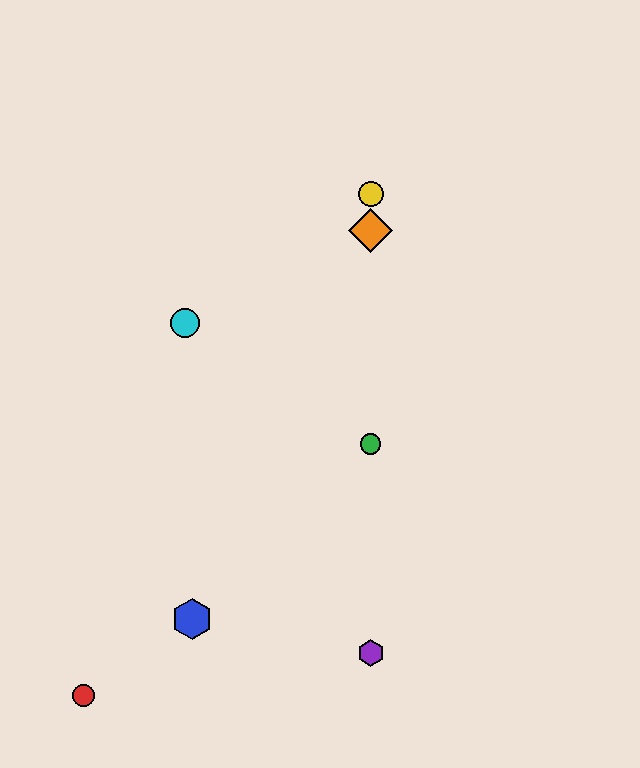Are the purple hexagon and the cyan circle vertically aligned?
No, the purple hexagon is at x≈371 and the cyan circle is at x≈185.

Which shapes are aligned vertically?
The green circle, the yellow circle, the purple hexagon, the orange diamond are aligned vertically.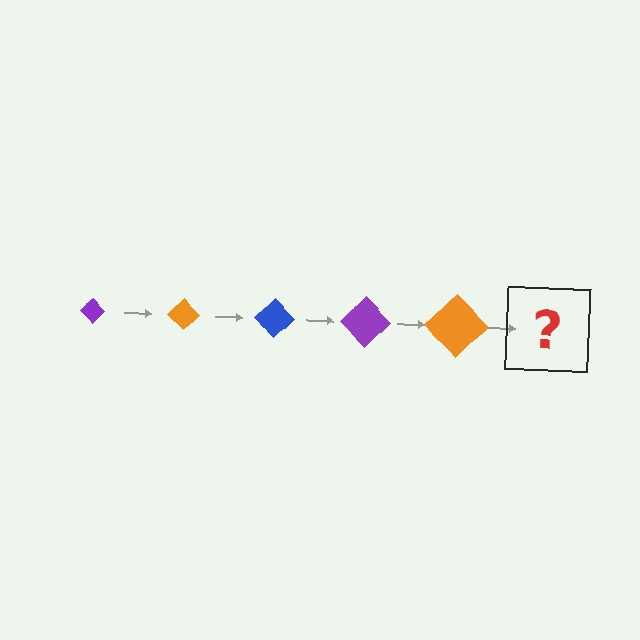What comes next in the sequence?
The next element should be a blue diamond, larger than the previous one.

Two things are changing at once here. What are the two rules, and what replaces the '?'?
The two rules are that the diamond grows larger each step and the color cycles through purple, orange, and blue. The '?' should be a blue diamond, larger than the previous one.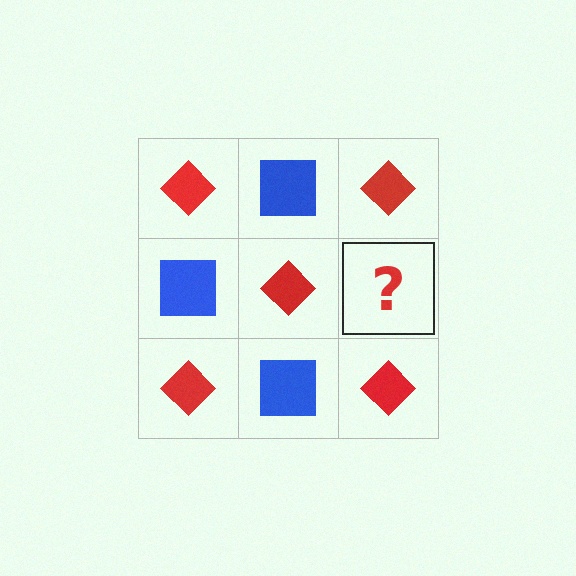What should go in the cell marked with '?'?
The missing cell should contain a blue square.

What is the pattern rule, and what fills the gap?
The rule is that it alternates red diamond and blue square in a checkerboard pattern. The gap should be filled with a blue square.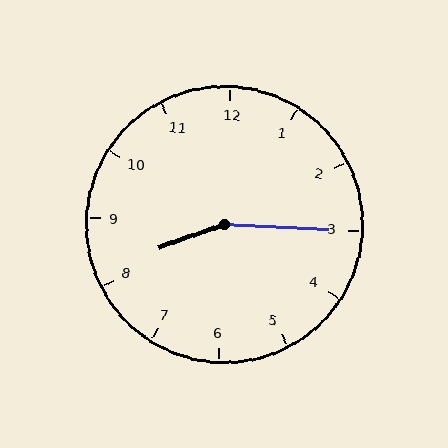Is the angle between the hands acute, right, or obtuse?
It is obtuse.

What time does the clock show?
8:15.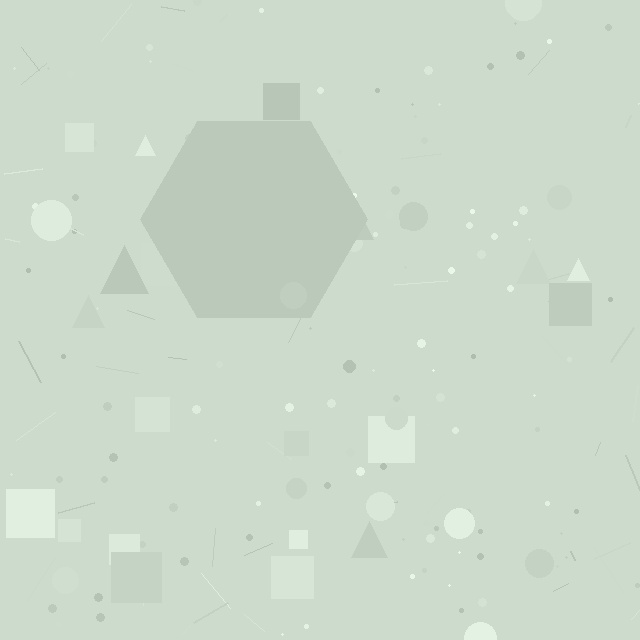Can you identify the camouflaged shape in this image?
The camouflaged shape is a hexagon.